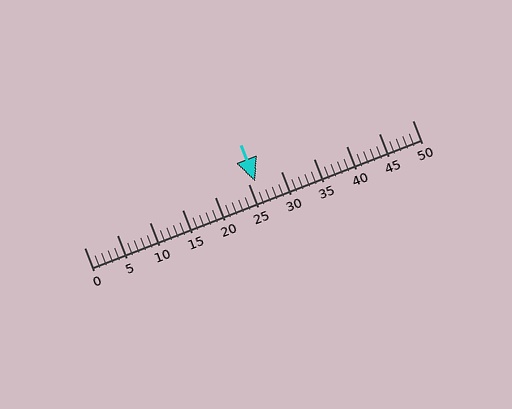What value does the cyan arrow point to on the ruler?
The cyan arrow points to approximately 26.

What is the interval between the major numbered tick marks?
The major tick marks are spaced 5 units apart.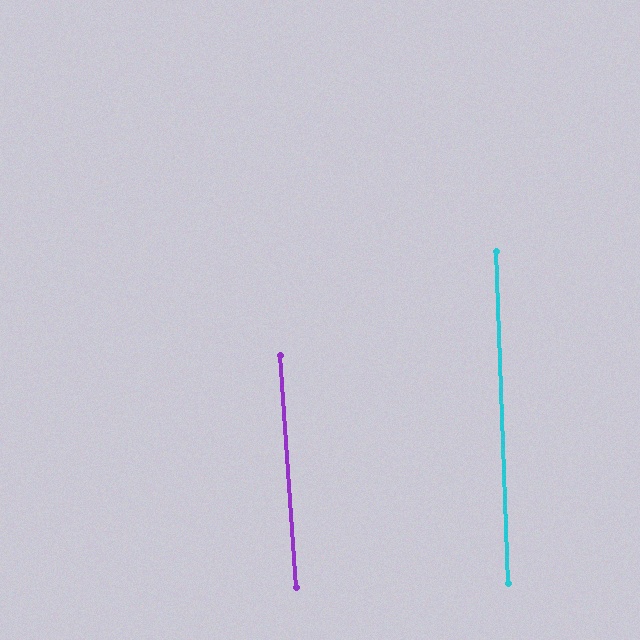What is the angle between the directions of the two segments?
Approximately 2 degrees.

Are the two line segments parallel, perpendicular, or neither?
Parallel — their directions differ by only 1.8°.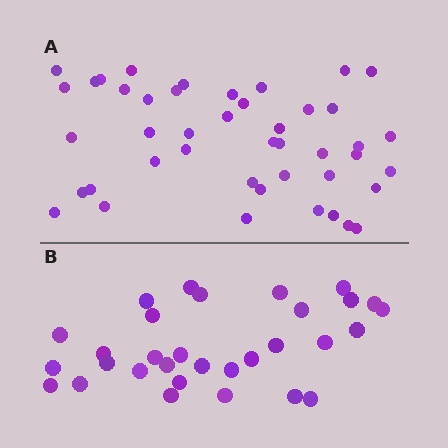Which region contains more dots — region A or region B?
Region A (the top region) has more dots.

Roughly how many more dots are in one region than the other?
Region A has approximately 15 more dots than region B.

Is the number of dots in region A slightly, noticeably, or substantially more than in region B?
Region A has noticeably more, but not dramatically so. The ratio is roughly 1.4 to 1.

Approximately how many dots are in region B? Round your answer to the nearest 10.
About 30 dots. (The exact count is 31, which rounds to 30.)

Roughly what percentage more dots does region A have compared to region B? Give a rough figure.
About 40% more.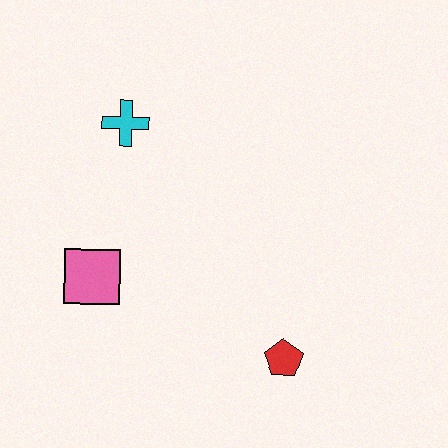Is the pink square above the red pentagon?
Yes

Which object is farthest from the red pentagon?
The cyan cross is farthest from the red pentagon.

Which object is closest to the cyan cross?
The pink square is closest to the cyan cross.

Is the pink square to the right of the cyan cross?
No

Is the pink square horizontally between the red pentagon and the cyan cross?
No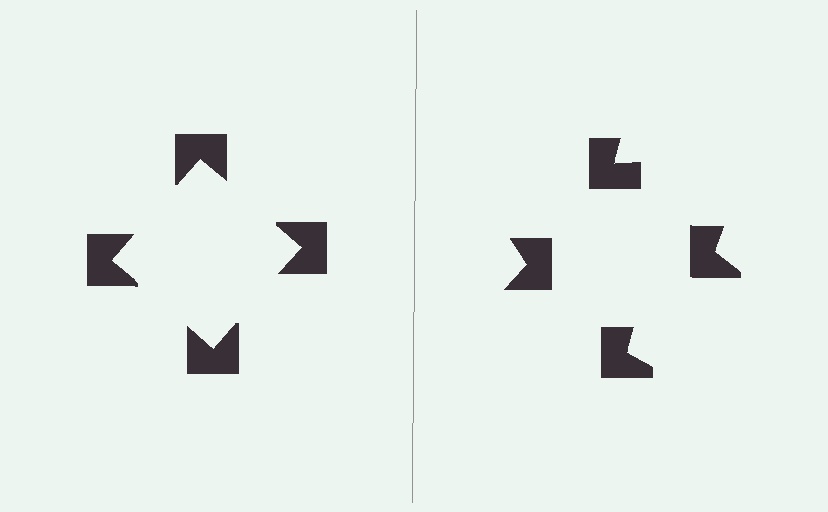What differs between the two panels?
The notched squares are positioned identically on both sides; only the wedge orientations differ. On the left they align to a square; on the right they are misaligned.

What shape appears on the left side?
An illusory square.